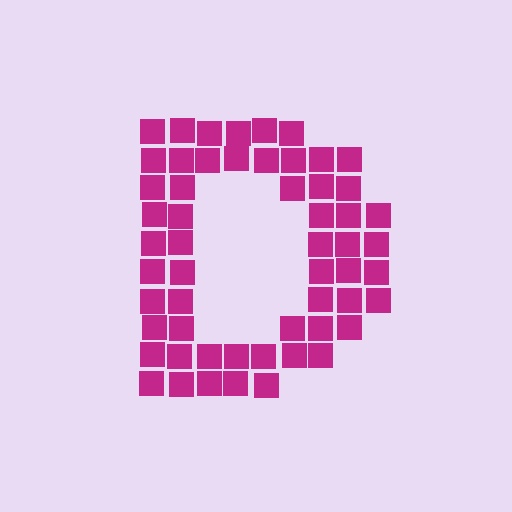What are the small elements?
The small elements are squares.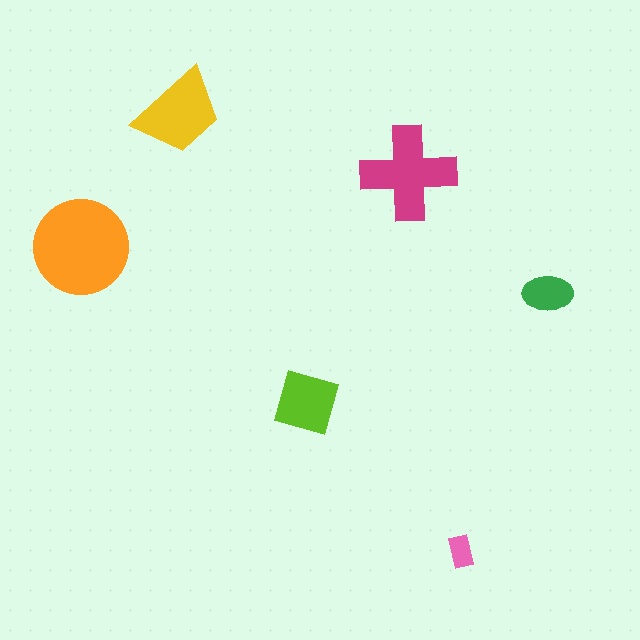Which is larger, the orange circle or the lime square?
The orange circle.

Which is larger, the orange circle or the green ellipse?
The orange circle.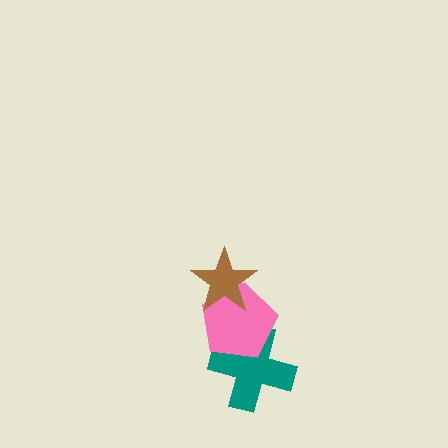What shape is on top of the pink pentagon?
The brown star is on top of the pink pentagon.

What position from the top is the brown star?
The brown star is 1st from the top.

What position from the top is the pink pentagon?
The pink pentagon is 2nd from the top.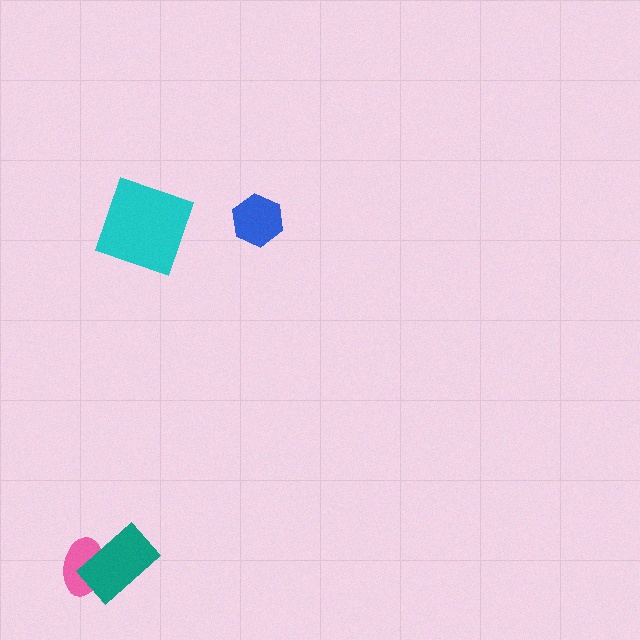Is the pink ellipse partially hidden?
Yes, it is partially covered by another shape.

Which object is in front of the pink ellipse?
The teal rectangle is in front of the pink ellipse.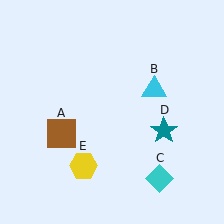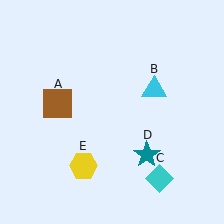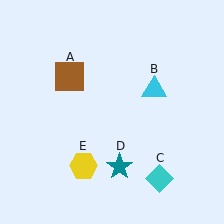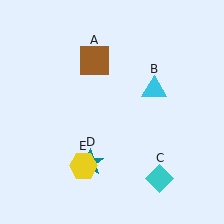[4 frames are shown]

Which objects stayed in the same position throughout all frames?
Cyan triangle (object B) and cyan diamond (object C) and yellow hexagon (object E) remained stationary.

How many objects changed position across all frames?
2 objects changed position: brown square (object A), teal star (object D).